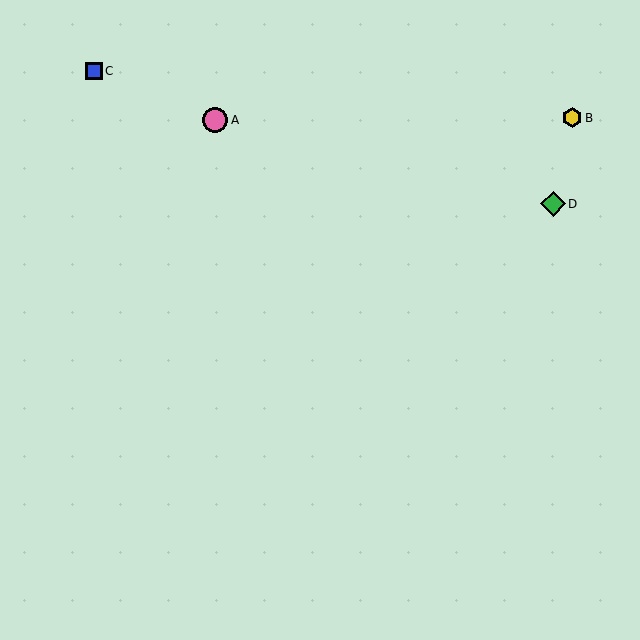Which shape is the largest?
The pink circle (labeled A) is the largest.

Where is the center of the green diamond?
The center of the green diamond is at (553, 204).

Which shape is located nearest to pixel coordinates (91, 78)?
The blue square (labeled C) at (94, 71) is nearest to that location.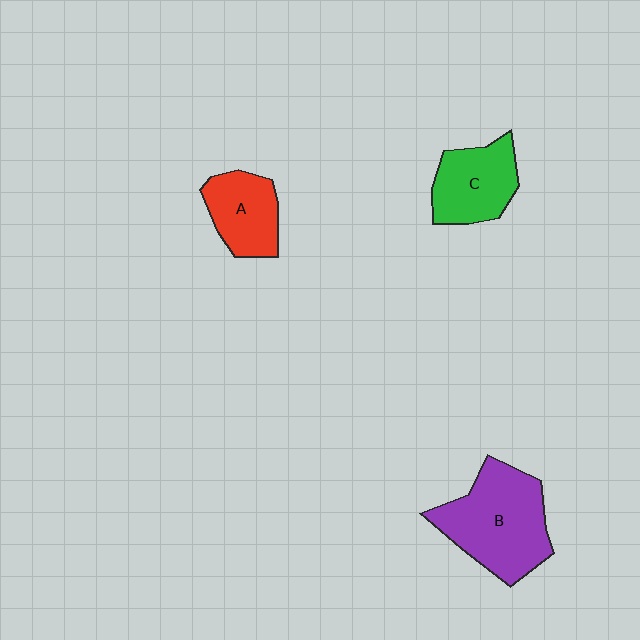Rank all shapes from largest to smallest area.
From largest to smallest: B (purple), C (green), A (red).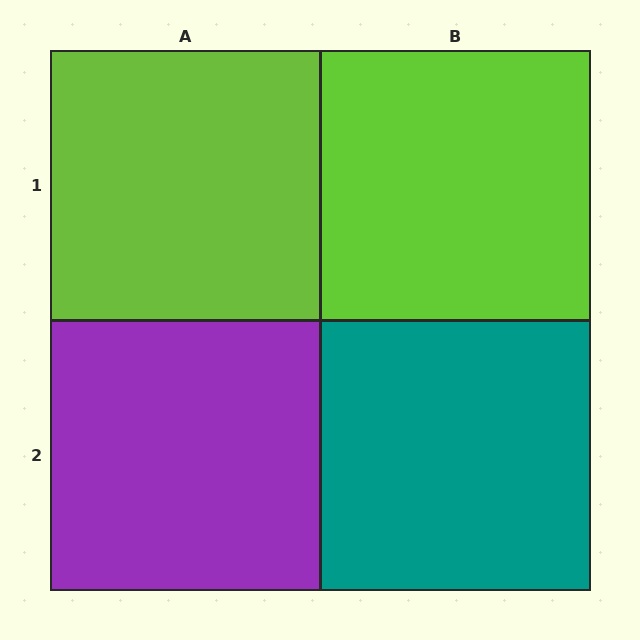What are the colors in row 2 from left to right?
Purple, teal.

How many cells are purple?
1 cell is purple.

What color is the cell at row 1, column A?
Lime.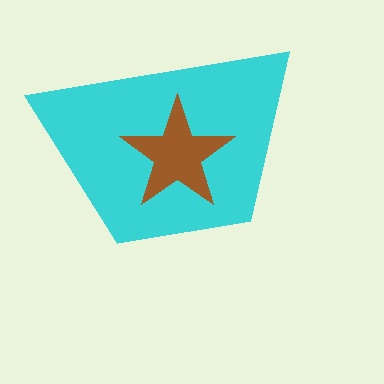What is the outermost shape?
The cyan trapezoid.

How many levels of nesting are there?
2.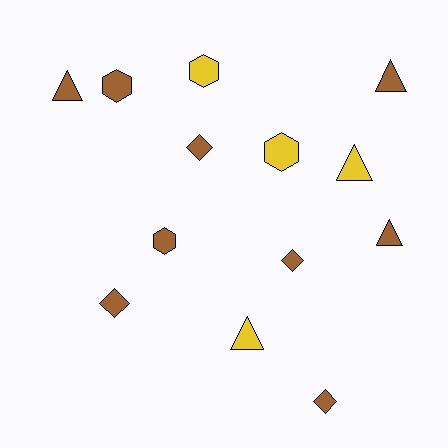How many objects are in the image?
There are 13 objects.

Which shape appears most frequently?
Triangle, with 5 objects.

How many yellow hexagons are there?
There are 2 yellow hexagons.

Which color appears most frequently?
Brown, with 9 objects.